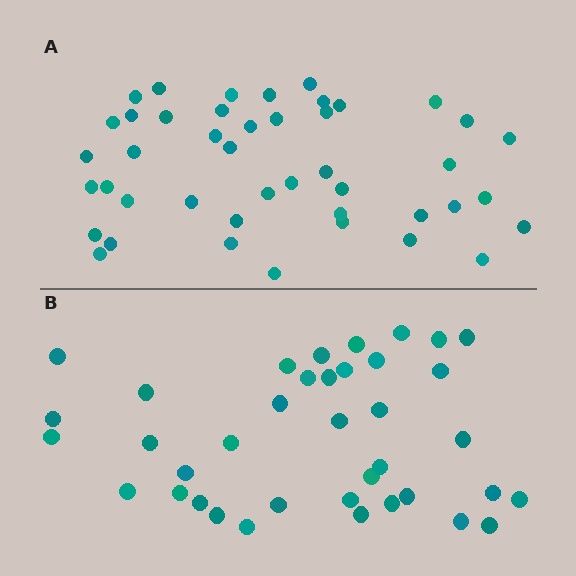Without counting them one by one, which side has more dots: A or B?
Region A (the top region) has more dots.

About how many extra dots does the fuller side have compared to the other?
Region A has about 6 more dots than region B.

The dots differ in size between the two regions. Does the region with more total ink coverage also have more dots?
No. Region B has more total ink coverage because its dots are larger, but region A actually contains more individual dots. Total area can be misleading — the number of items is what matters here.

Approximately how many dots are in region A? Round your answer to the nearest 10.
About 40 dots. (The exact count is 44, which rounds to 40.)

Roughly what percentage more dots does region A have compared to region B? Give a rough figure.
About 15% more.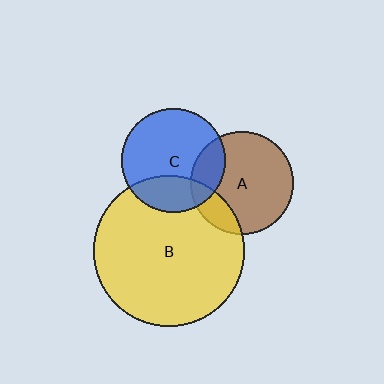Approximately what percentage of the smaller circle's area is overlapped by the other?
Approximately 15%.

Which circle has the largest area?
Circle B (yellow).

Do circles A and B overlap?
Yes.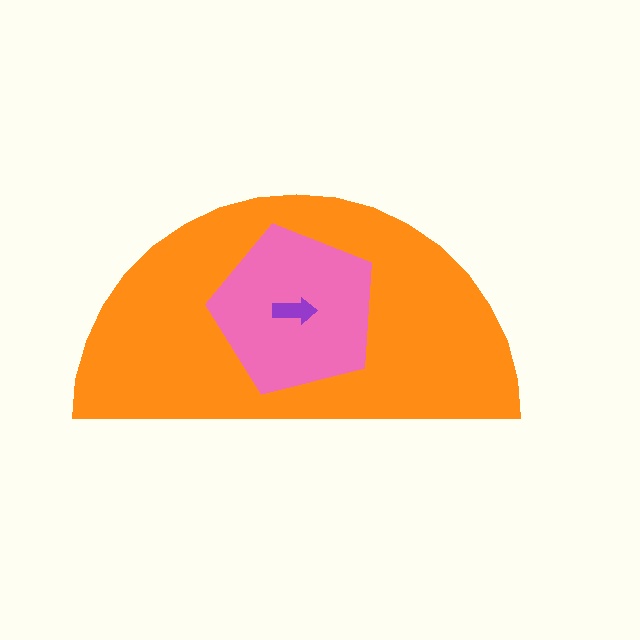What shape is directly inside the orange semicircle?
The pink pentagon.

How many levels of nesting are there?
3.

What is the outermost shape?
The orange semicircle.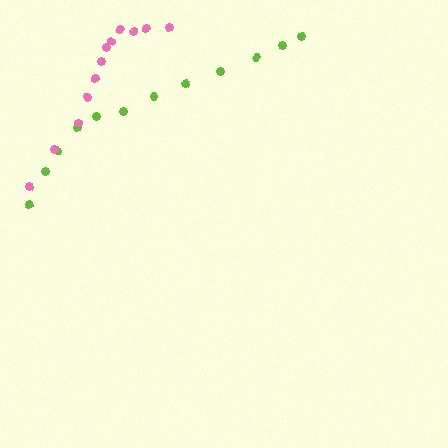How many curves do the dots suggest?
There are 2 distinct paths.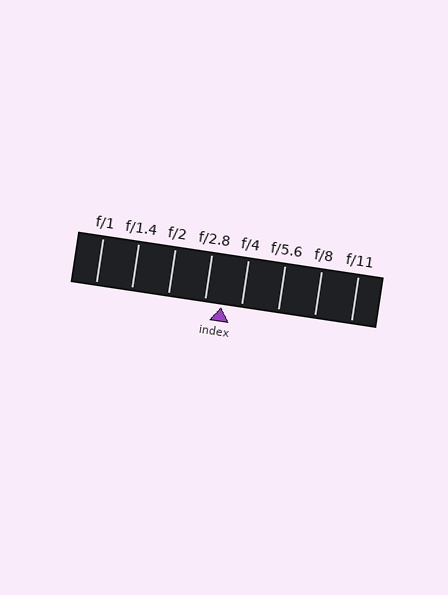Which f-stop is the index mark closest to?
The index mark is closest to f/2.8.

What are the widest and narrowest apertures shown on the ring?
The widest aperture shown is f/1 and the narrowest is f/11.